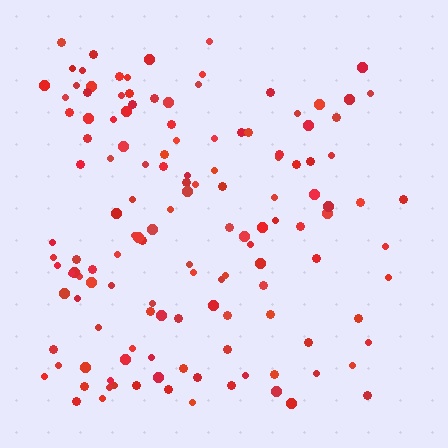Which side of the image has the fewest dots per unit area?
The right.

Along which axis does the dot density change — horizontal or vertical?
Horizontal.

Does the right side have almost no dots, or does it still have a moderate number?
Still a moderate number, just noticeably fewer than the left.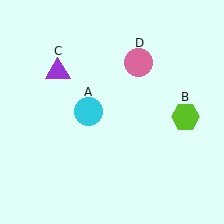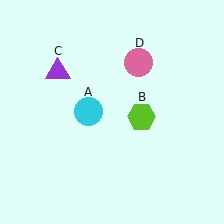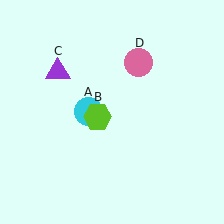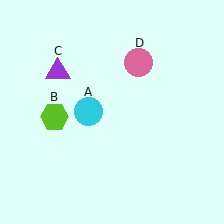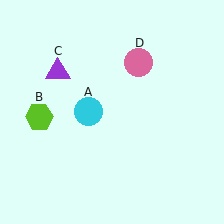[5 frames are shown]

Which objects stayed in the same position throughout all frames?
Cyan circle (object A) and purple triangle (object C) and pink circle (object D) remained stationary.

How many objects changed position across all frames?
1 object changed position: lime hexagon (object B).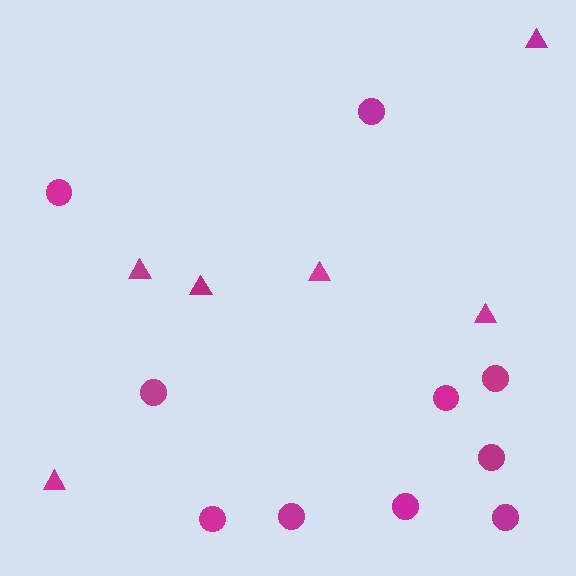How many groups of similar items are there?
There are 2 groups: one group of triangles (6) and one group of circles (10).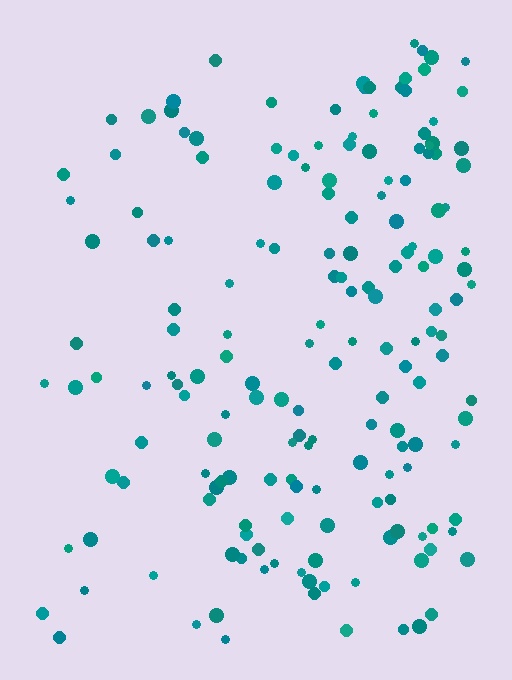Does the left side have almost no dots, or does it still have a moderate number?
Still a moderate number, just noticeably fewer than the right.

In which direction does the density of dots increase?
From left to right, with the right side densest.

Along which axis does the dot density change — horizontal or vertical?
Horizontal.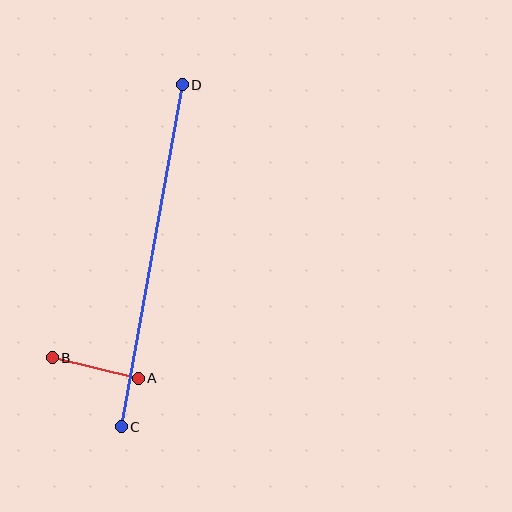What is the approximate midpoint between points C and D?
The midpoint is at approximately (152, 256) pixels.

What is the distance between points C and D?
The distance is approximately 348 pixels.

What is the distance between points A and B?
The distance is approximately 88 pixels.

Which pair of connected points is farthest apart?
Points C and D are farthest apart.